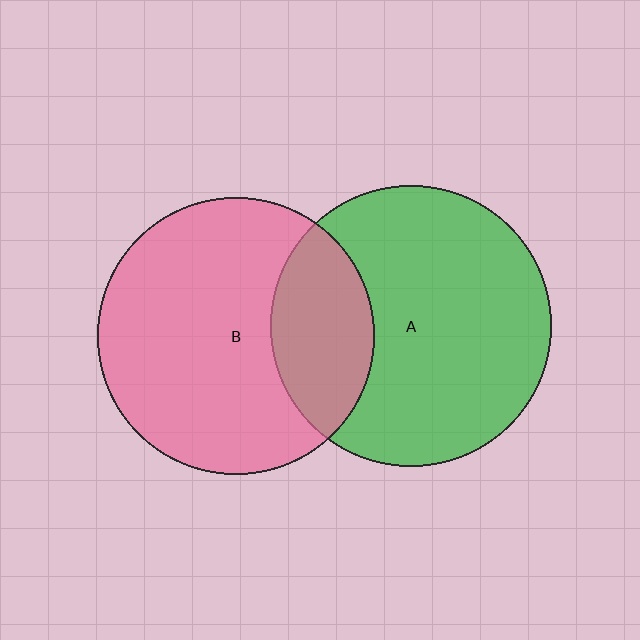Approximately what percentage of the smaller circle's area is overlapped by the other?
Approximately 25%.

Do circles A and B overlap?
Yes.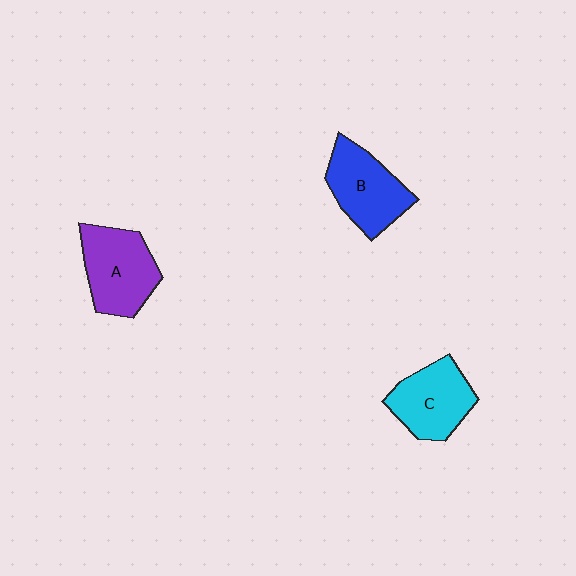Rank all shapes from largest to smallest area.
From largest to smallest: A (purple), B (blue), C (cyan).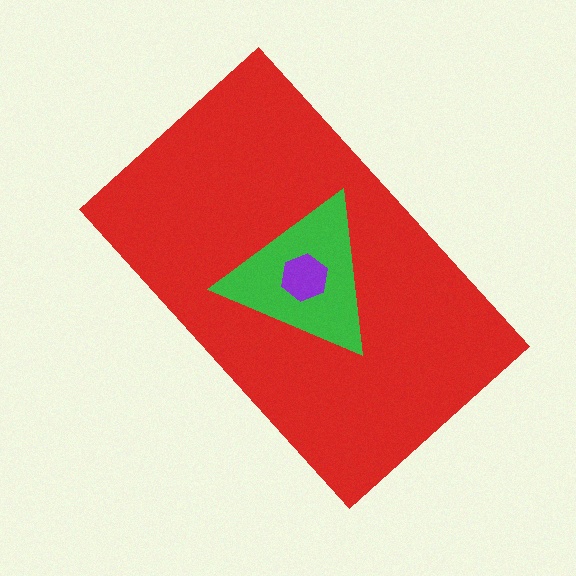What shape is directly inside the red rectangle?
The green triangle.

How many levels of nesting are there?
3.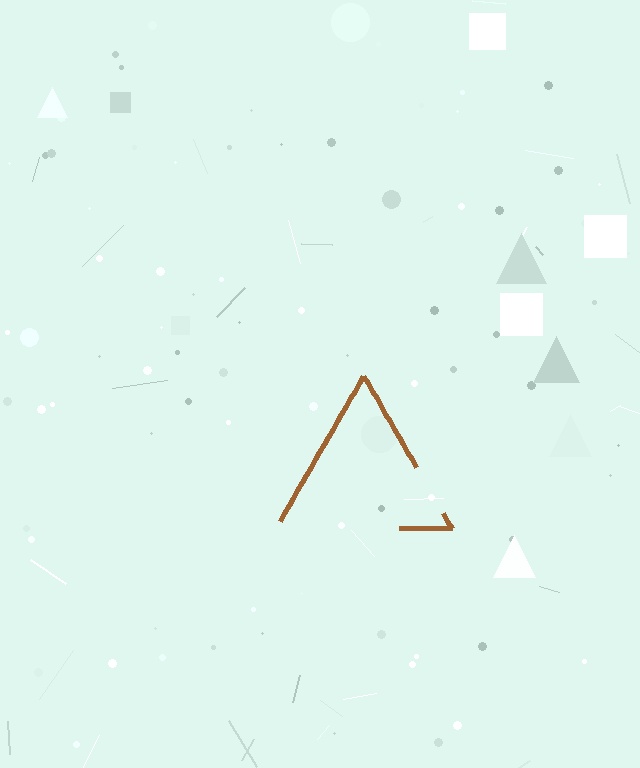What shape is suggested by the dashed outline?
The dashed outline suggests a triangle.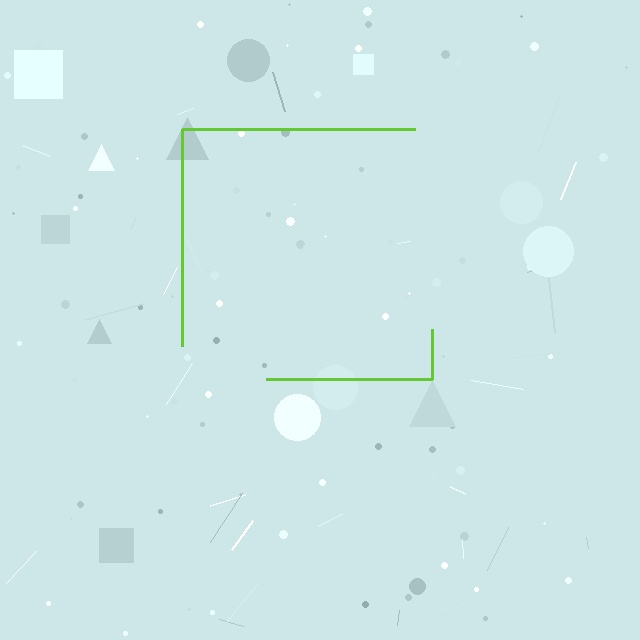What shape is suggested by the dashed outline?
The dashed outline suggests a square.